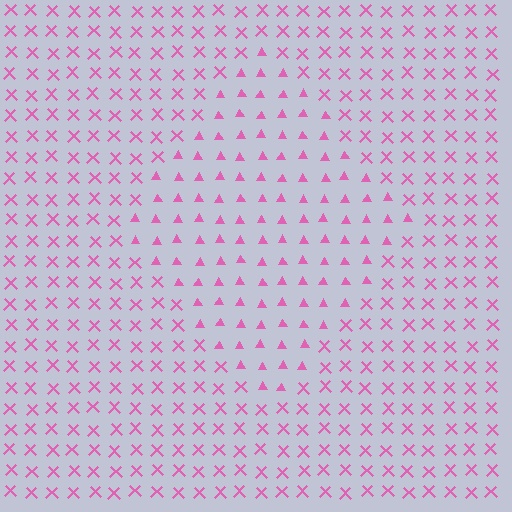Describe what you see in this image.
The image is filled with small pink elements arranged in a uniform grid. A diamond-shaped region contains triangles, while the surrounding area contains X marks. The boundary is defined purely by the change in element shape.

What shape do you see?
I see a diamond.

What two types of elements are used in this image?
The image uses triangles inside the diamond region and X marks outside it.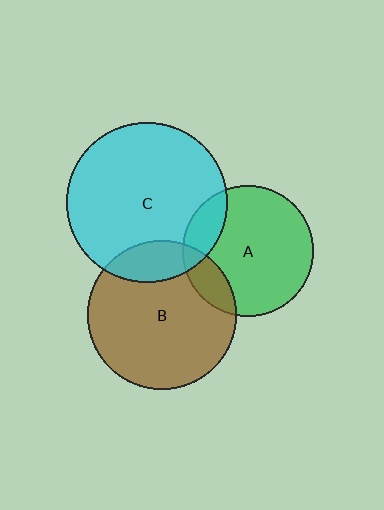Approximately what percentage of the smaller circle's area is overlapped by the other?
Approximately 15%.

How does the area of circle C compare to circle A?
Approximately 1.5 times.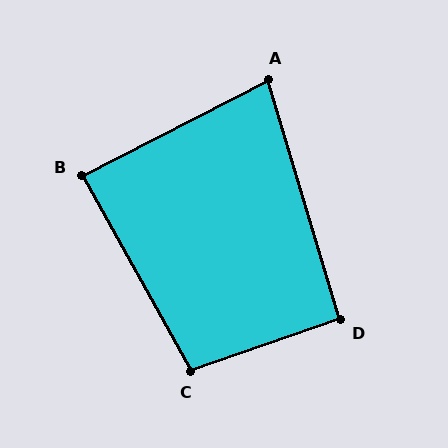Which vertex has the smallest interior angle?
A, at approximately 80 degrees.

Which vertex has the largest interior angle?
C, at approximately 100 degrees.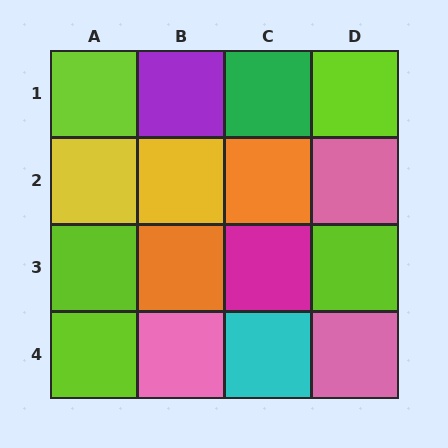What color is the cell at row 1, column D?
Lime.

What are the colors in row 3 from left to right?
Lime, orange, magenta, lime.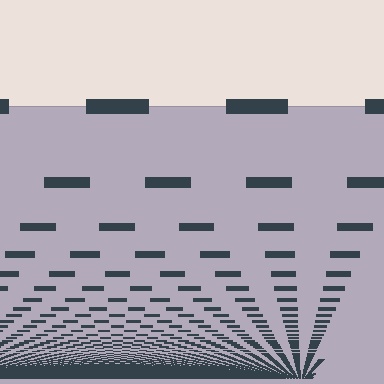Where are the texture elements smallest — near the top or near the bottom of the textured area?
Near the bottom.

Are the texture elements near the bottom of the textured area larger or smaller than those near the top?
Smaller. The gradient is inverted — elements near the bottom are smaller and denser.